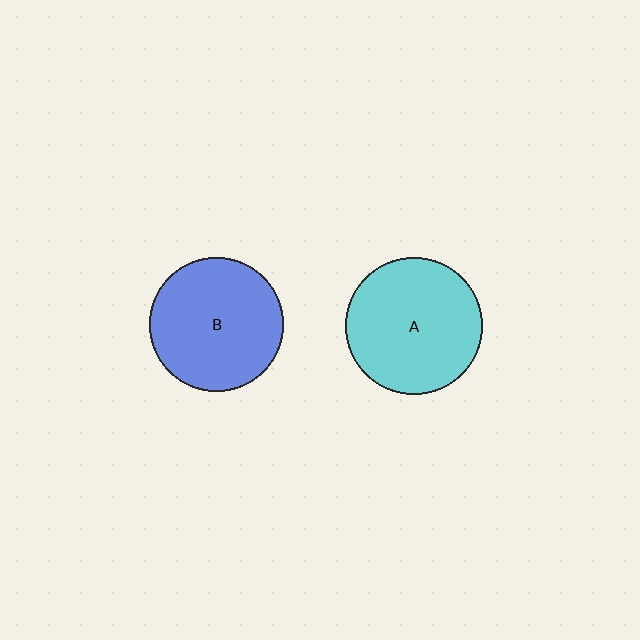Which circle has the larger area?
Circle A (cyan).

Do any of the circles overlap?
No, none of the circles overlap.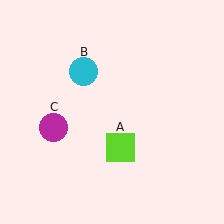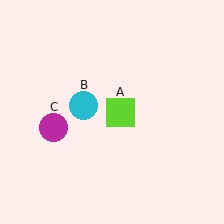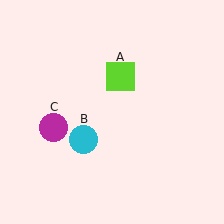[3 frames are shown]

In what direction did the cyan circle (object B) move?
The cyan circle (object B) moved down.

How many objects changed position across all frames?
2 objects changed position: lime square (object A), cyan circle (object B).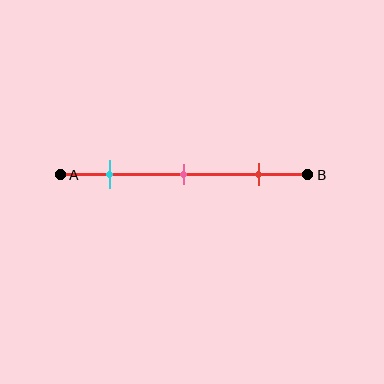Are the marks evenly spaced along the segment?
Yes, the marks are approximately evenly spaced.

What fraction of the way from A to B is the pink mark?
The pink mark is approximately 50% (0.5) of the way from A to B.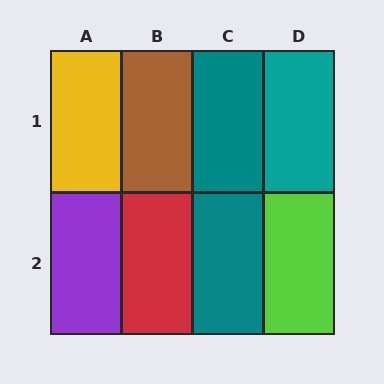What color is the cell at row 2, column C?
Teal.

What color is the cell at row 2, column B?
Red.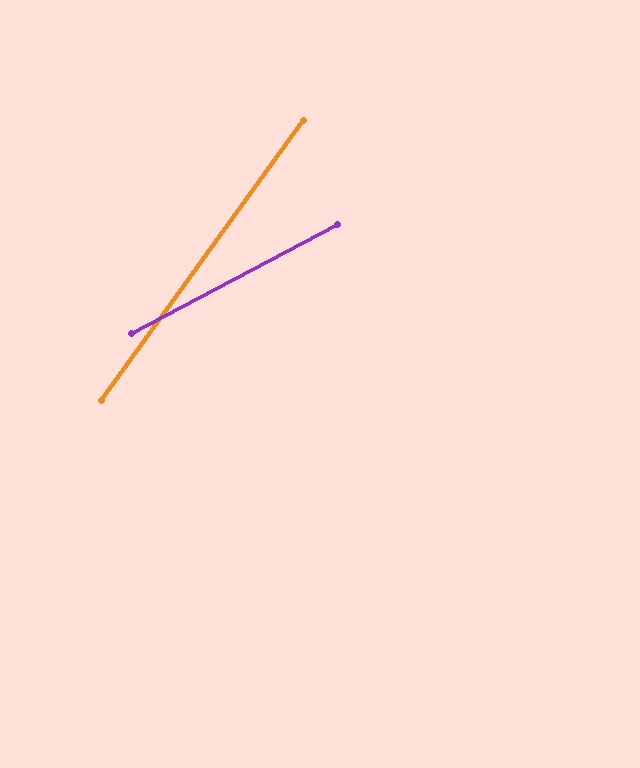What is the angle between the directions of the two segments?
Approximately 26 degrees.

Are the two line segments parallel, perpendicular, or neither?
Neither parallel nor perpendicular — they differ by about 26°.